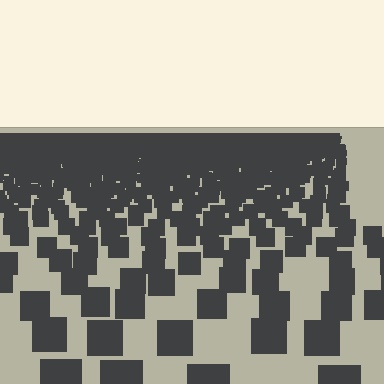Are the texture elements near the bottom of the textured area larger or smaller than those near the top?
Larger. Near the bottom, elements are closer to the viewer and appear at a bigger on-screen size.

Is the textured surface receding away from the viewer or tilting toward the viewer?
The surface is receding away from the viewer. Texture elements get smaller and denser toward the top.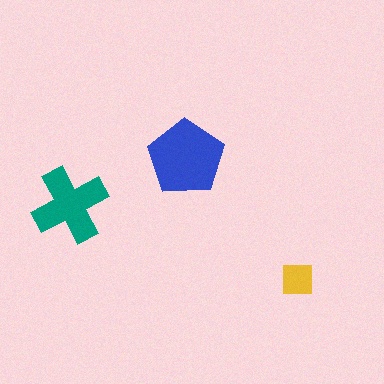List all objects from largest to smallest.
The blue pentagon, the teal cross, the yellow square.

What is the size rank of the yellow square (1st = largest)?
3rd.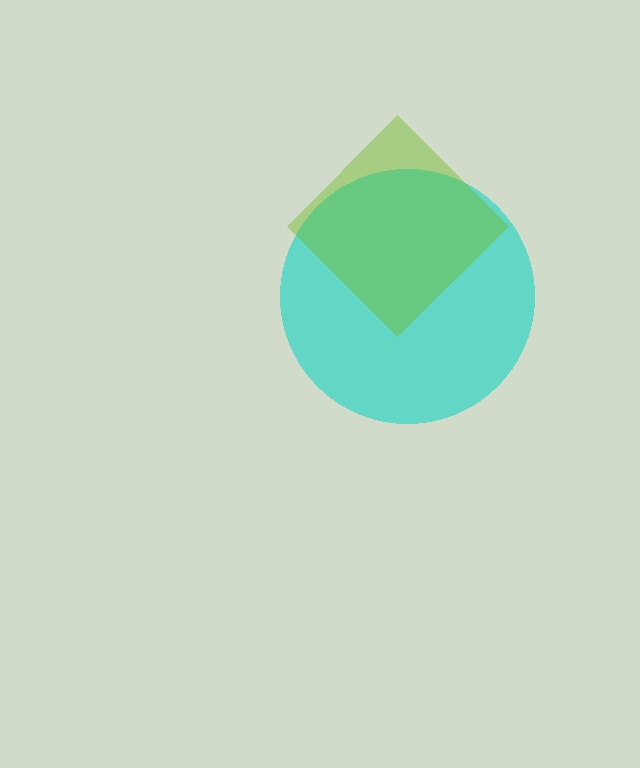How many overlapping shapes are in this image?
There are 2 overlapping shapes in the image.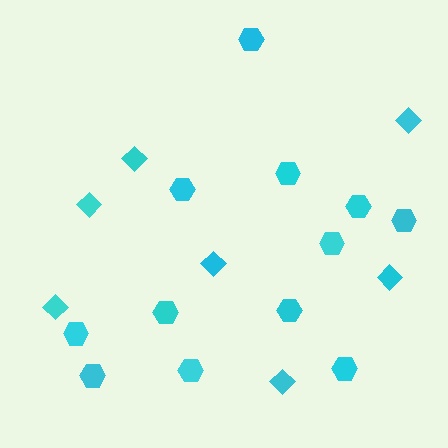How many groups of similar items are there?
There are 2 groups: one group of hexagons (12) and one group of diamonds (7).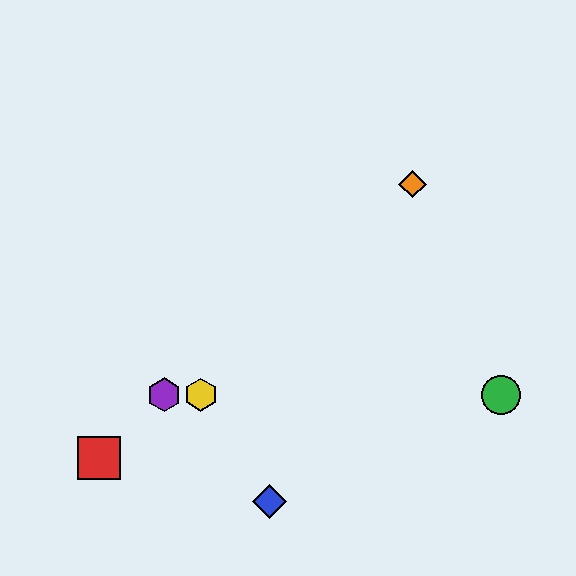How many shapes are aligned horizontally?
3 shapes (the green circle, the yellow hexagon, the purple hexagon) are aligned horizontally.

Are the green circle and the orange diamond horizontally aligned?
No, the green circle is at y≈395 and the orange diamond is at y≈184.